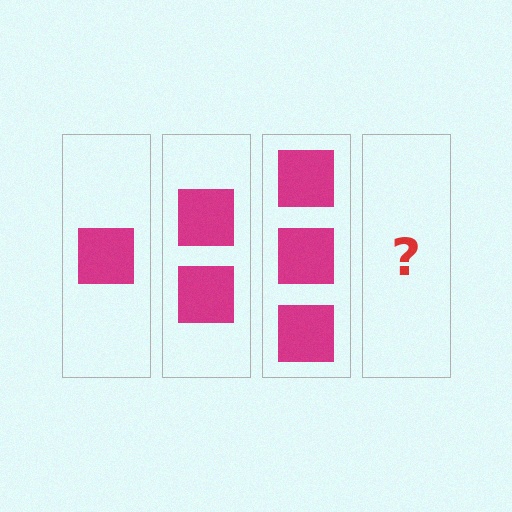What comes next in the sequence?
The next element should be 4 squares.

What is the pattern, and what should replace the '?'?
The pattern is that each step adds one more square. The '?' should be 4 squares.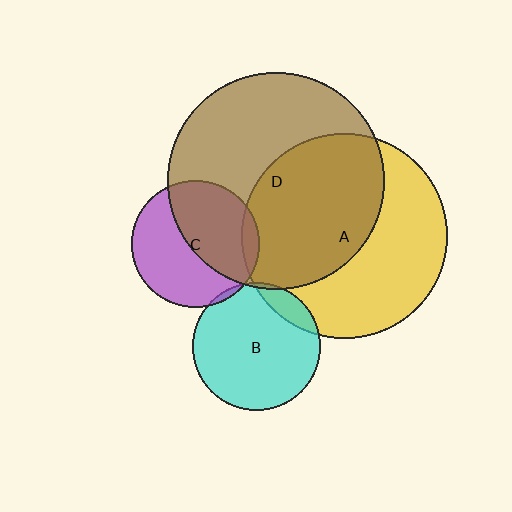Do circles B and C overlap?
Yes.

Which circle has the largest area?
Circle D (brown).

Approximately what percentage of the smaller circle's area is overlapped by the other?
Approximately 5%.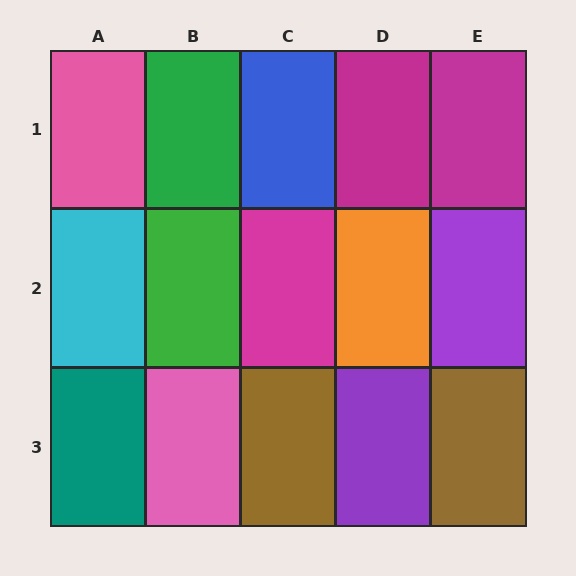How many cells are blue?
1 cell is blue.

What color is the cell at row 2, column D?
Orange.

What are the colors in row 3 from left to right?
Teal, pink, brown, purple, brown.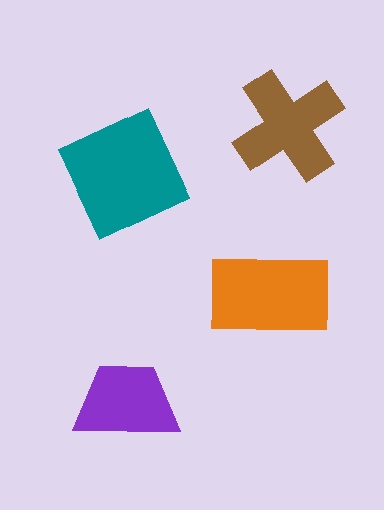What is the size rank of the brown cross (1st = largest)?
3rd.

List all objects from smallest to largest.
The purple trapezoid, the brown cross, the orange rectangle, the teal square.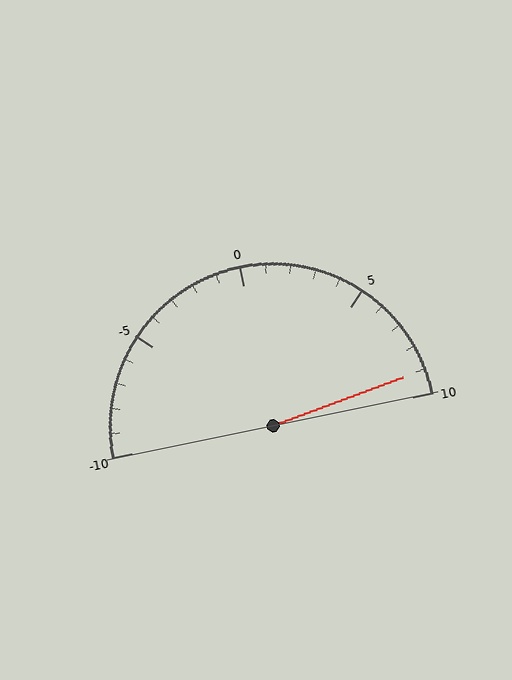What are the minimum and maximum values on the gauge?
The gauge ranges from -10 to 10.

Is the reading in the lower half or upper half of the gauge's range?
The reading is in the upper half of the range (-10 to 10).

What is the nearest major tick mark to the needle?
The nearest major tick mark is 10.